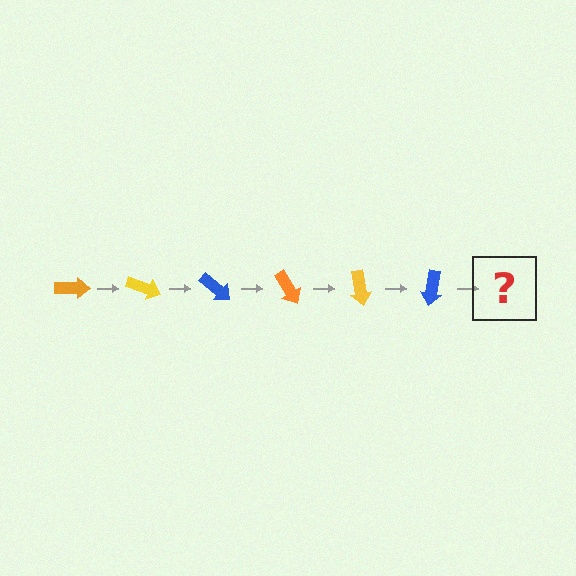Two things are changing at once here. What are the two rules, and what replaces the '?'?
The two rules are that it rotates 20 degrees each step and the color cycles through orange, yellow, and blue. The '?' should be an orange arrow, rotated 120 degrees from the start.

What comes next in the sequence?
The next element should be an orange arrow, rotated 120 degrees from the start.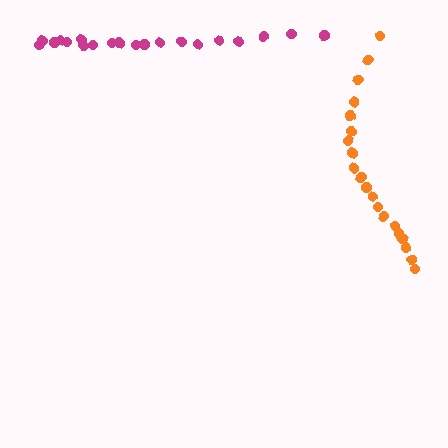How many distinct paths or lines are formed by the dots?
There are 2 distinct paths.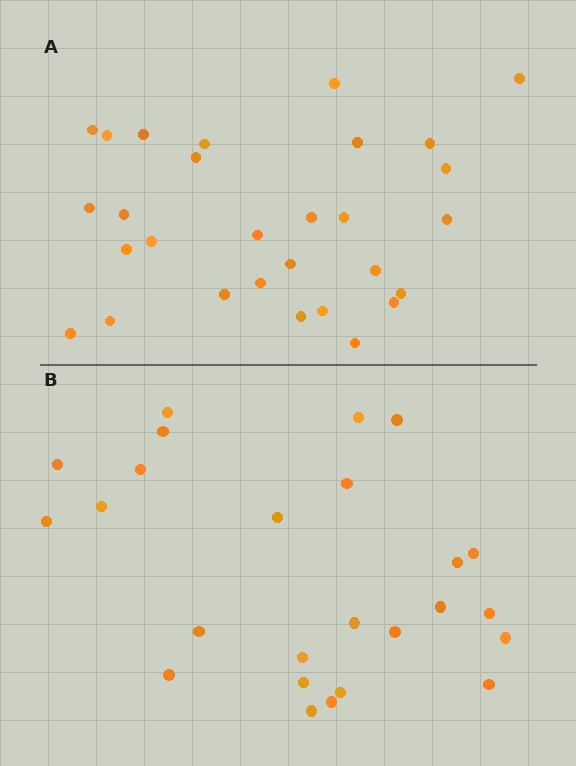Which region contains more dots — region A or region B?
Region A (the top region) has more dots.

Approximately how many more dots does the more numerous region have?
Region A has about 4 more dots than region B.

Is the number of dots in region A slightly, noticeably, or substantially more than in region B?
Region A has only slightly more — the two regions are fairly close. The ratio is roughly 1.2 to 1.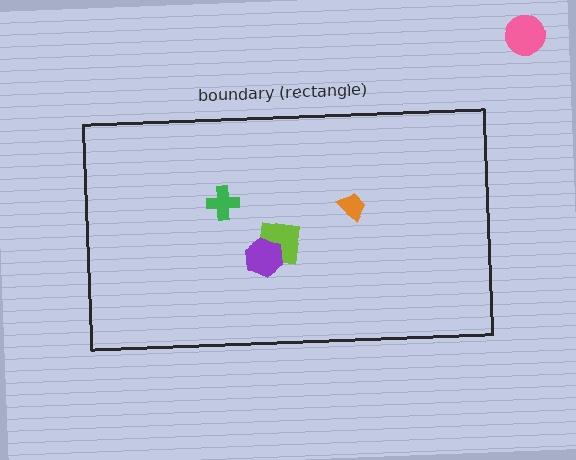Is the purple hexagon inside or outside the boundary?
Inside.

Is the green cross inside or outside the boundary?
Inside.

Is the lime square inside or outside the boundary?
Inside.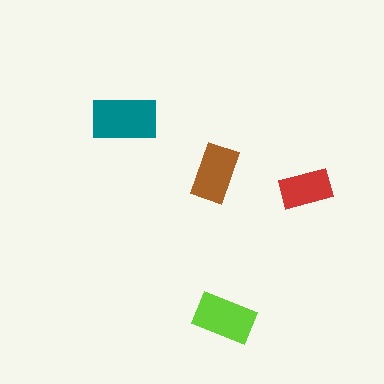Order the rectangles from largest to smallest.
the teal one, the lime one, the brown one, the red one.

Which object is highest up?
The teal rectangle is topmost.